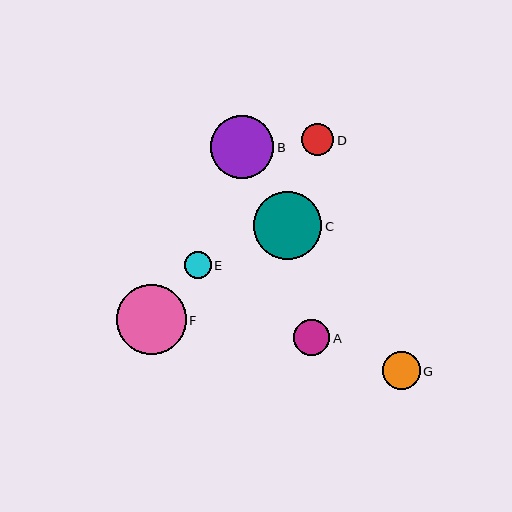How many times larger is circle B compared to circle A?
Circle B is approximately 1.7 times the size of circle A.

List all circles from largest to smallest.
From largest to smallest: F, C, B, G, A, D, E.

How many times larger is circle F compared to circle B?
Circle F is approximately 1.1 times the size of circle B.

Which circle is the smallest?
Circle E is the smallest with a size of approximately 26 pixels.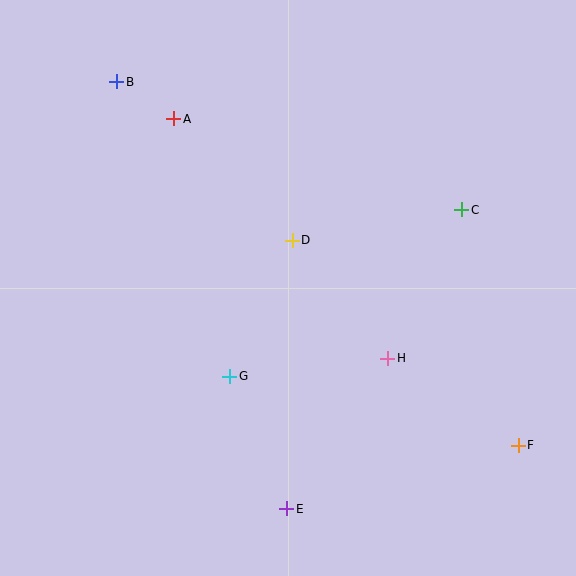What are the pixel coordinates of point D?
Point D is at (292, 240).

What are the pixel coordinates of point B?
Point B is at (117, 82).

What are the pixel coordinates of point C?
Point C is at (462, 210).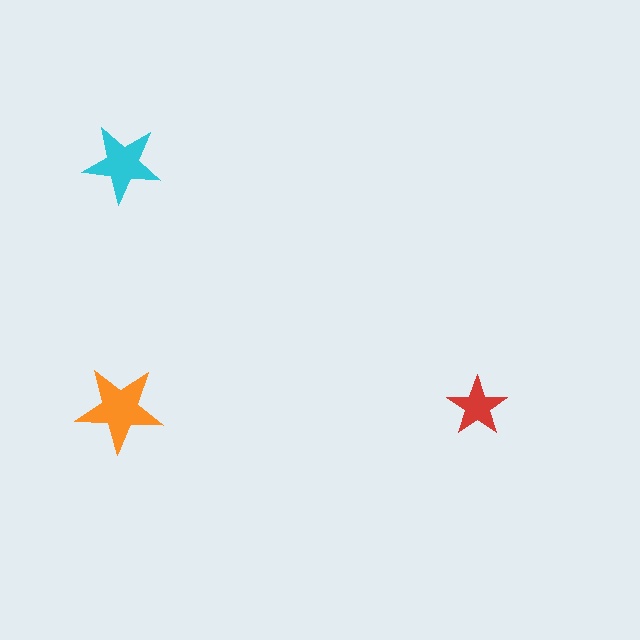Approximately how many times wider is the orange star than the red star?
About 1.5 times wider.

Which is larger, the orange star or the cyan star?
The orange one.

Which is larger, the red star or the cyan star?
The cyan one.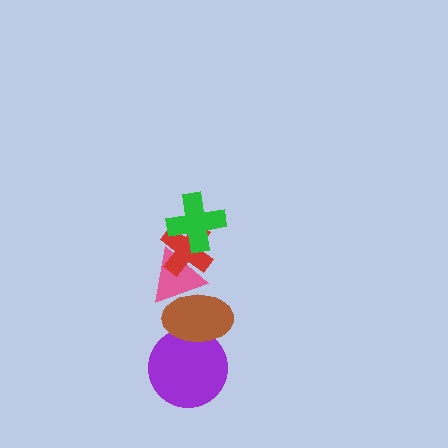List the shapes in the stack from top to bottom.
From top to bottom: the green cross, the red cross, the pink triangle, the brown ellipse, the purple circle.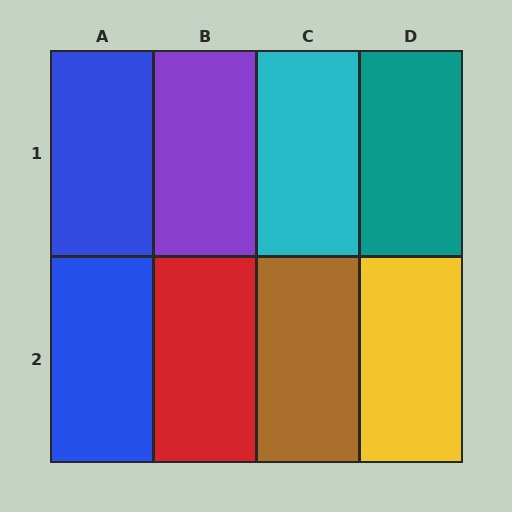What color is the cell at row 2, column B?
Red.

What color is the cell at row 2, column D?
Yellow.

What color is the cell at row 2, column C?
Brown.